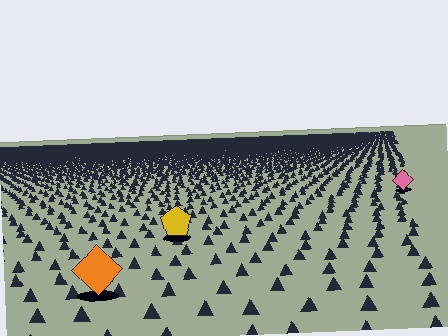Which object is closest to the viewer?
The orange diamond is closest. The texture marks near it are larger and more spread out.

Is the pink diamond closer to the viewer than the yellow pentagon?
No. The yellow pentagon is closer — you can tell from the texture gradient: the ground texture is coarser near it.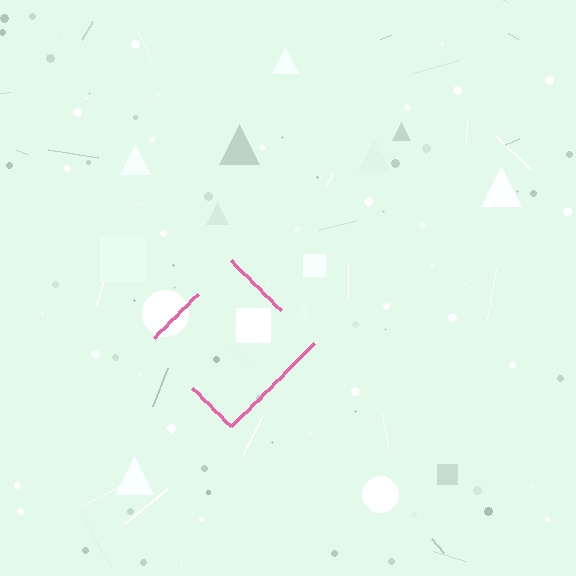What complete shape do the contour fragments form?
The contour fragments form a diamond.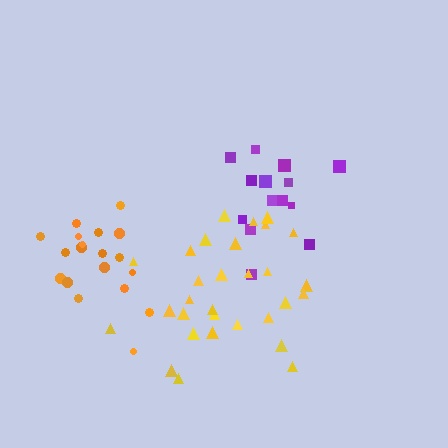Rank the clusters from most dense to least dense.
orange, yellow, purple.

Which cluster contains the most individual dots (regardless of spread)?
Yellow (31).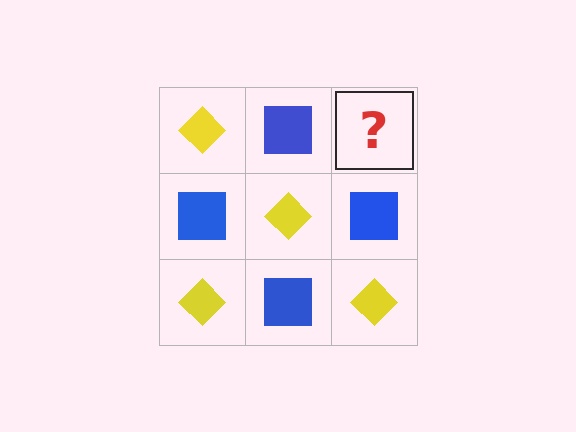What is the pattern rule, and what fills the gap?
The rule is that it alternates yellow diamond and blue square in a checkerboard pattern. The gap should be filled with a yellow diamond.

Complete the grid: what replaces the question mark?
The question mark should be replaced with a yellow diamond.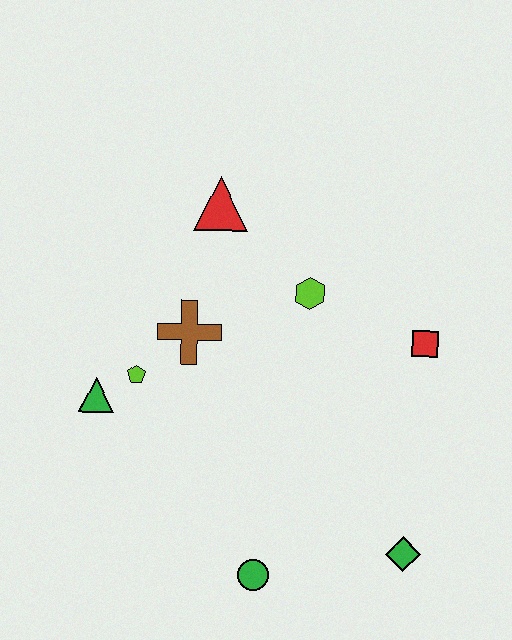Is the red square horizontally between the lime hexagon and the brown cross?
No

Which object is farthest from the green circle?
The red triangle is farthest from the green circle.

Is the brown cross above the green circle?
Yes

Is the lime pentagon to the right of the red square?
No